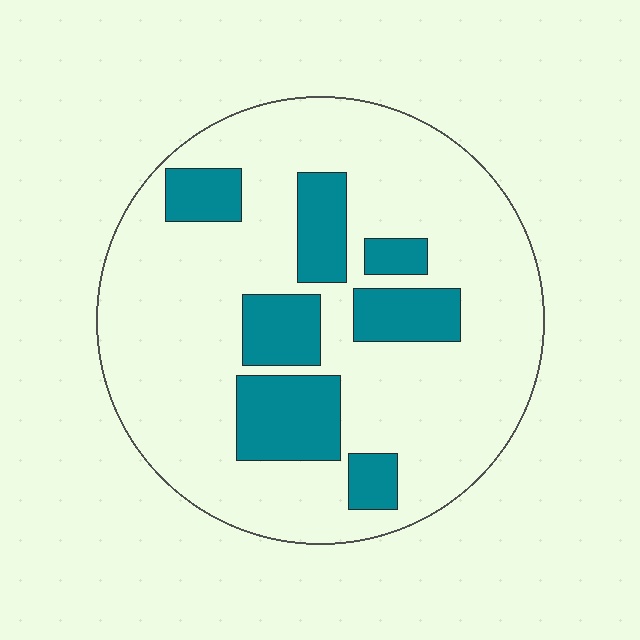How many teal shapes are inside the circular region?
7.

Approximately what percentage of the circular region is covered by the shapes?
Approximately 20%.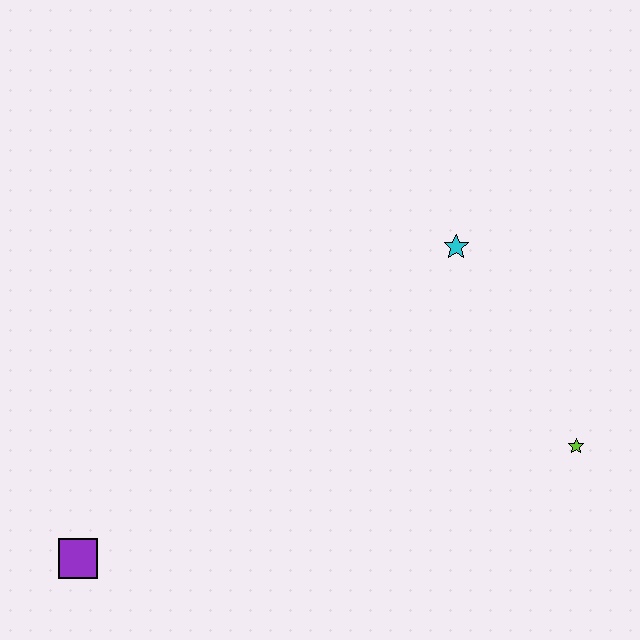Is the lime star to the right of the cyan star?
Yes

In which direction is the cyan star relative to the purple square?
The cyan star is to the right of the purple square.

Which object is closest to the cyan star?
The lime star is closest to the cyan star.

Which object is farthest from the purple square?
The lime star is farthest from the purple square.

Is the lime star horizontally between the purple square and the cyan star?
No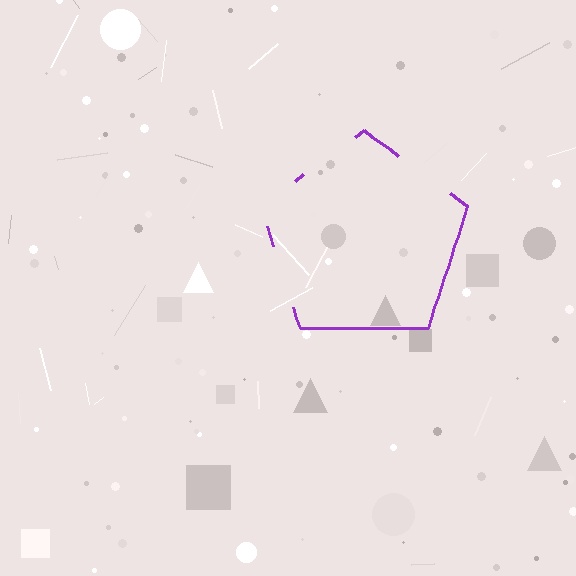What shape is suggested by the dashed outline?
The dashed outline suggests a pentagon.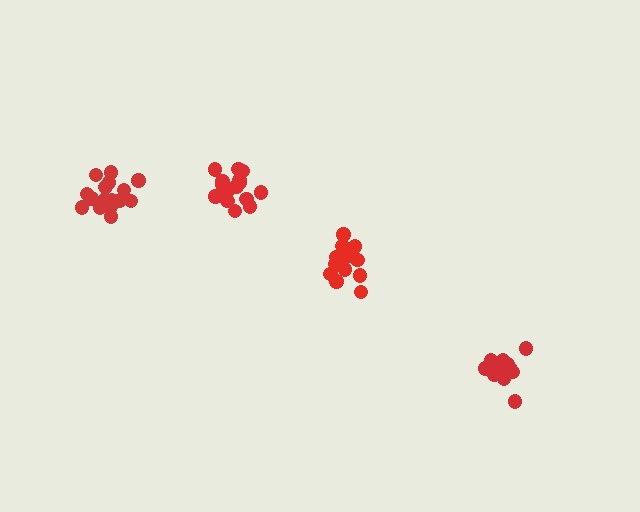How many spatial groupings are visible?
There are 4 spatial groupings.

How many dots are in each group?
Group 1: 16 dots, Group 2: 13 dots, Group 3: 19 dots, Group 4: 18 dots (66 total).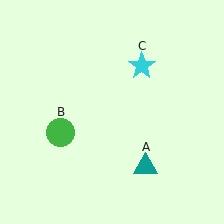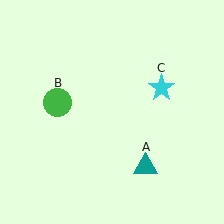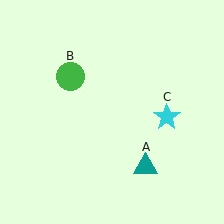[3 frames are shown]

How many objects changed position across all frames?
2 objects changed position: green circle (object B), cyan star (object C).